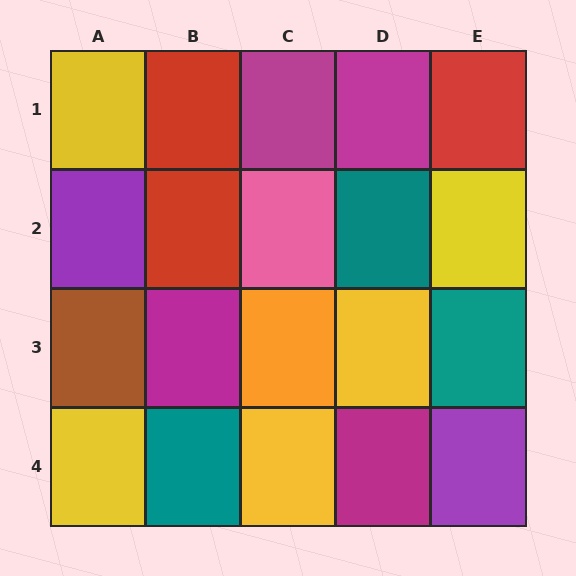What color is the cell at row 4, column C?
Yellow.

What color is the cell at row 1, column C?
Magenta.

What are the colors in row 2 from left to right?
Purple, red, pink, teal, yellow.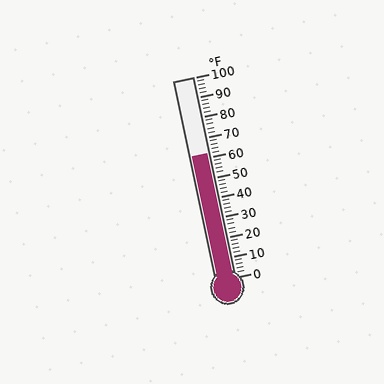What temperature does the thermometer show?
The thermometer shows approximately 62°F.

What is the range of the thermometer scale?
The thermometer scale ranges from 0°F to 100°F.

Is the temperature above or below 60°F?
The temperature is above 60°F.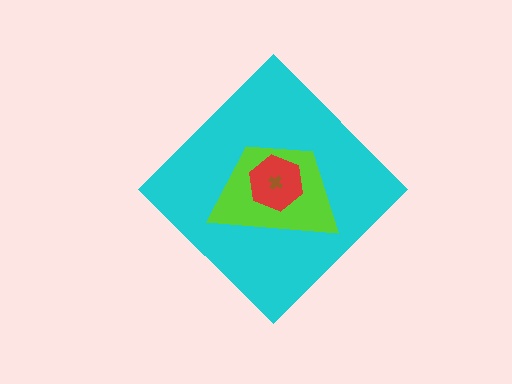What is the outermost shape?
The cyan diamond.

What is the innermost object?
The brown cross.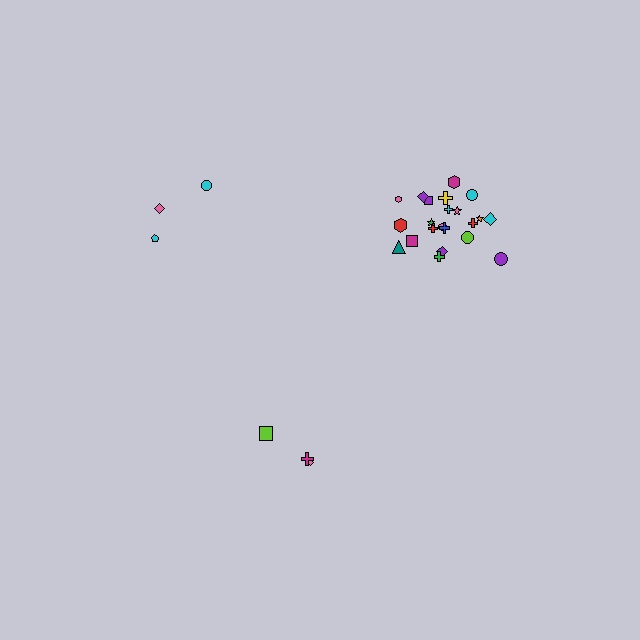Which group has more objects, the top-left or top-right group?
The top-right group.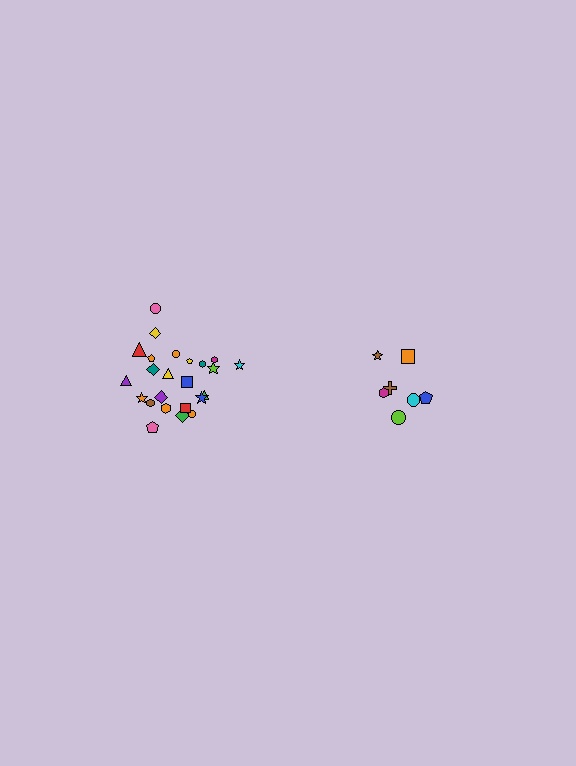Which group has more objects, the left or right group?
The left group.